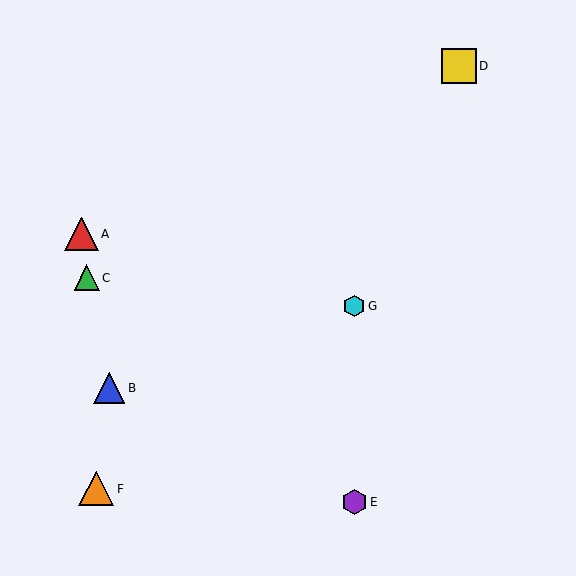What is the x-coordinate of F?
Object F is at x≈96.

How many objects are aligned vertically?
2 objects (E, G) are aligned vertically.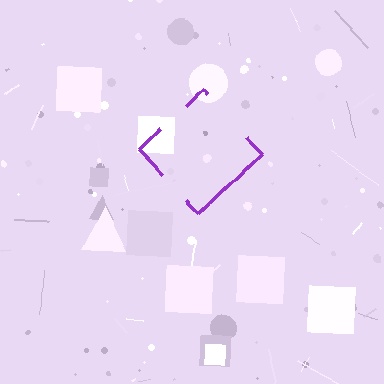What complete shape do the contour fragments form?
The contour fragments form a diamond.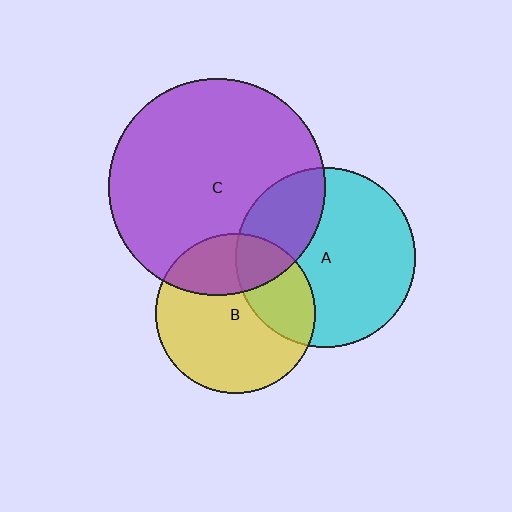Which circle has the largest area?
Circle C (purple).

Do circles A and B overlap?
Yes.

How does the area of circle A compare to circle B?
Approximately 1.3 times.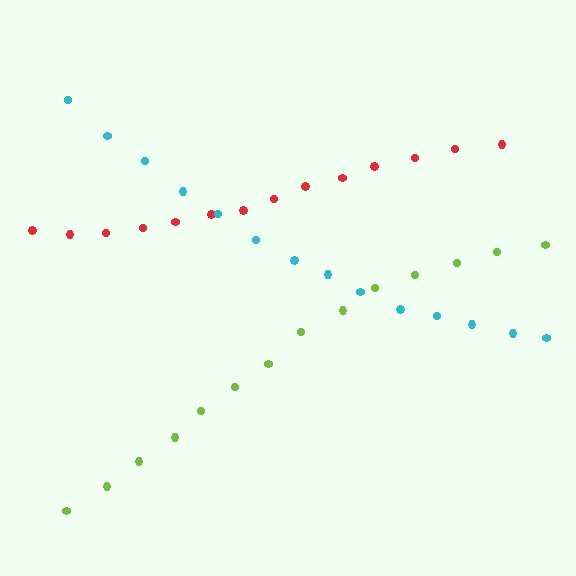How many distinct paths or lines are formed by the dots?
There are 3 distinct paths.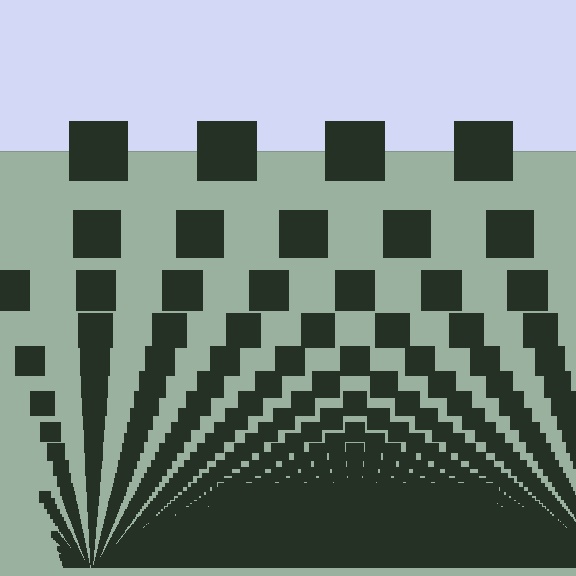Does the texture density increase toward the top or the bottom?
Density increases toward the bottom.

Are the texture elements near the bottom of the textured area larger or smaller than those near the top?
Smaller. The gradient is inverted — elements near the bottom are smaller and denser.